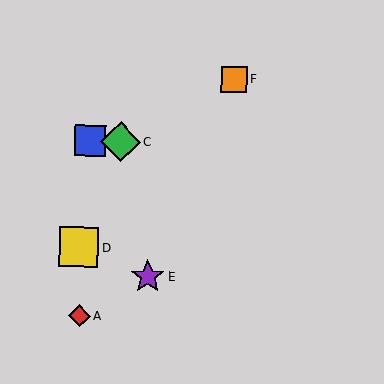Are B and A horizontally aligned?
No, B is at y≈141 and A is at y≈316.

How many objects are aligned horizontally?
2 objects (B, C) are aligned horizontally.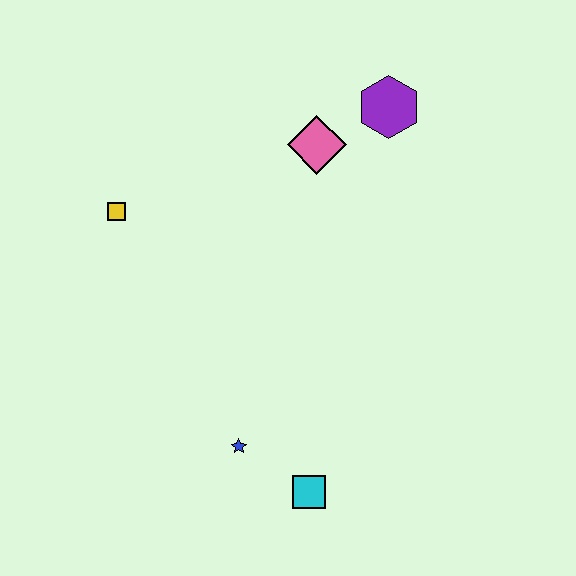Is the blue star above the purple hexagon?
No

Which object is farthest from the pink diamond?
The cyan square is farthest from the pink diamond.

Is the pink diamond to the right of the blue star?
Yes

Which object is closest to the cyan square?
The blue star is closest to the cyan square.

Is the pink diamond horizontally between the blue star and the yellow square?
No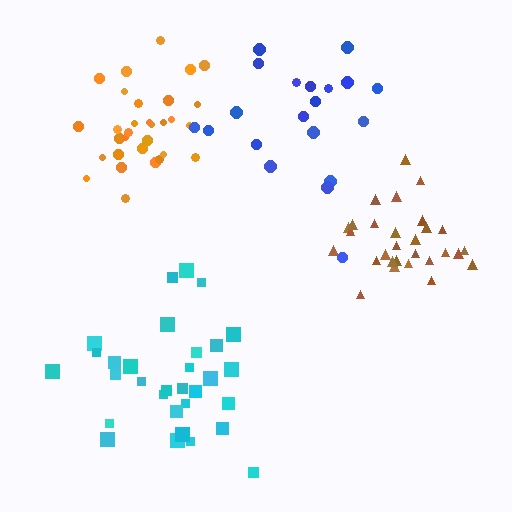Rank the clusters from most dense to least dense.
orange, brown, cyan, blue.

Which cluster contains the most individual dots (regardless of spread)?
Orange (31).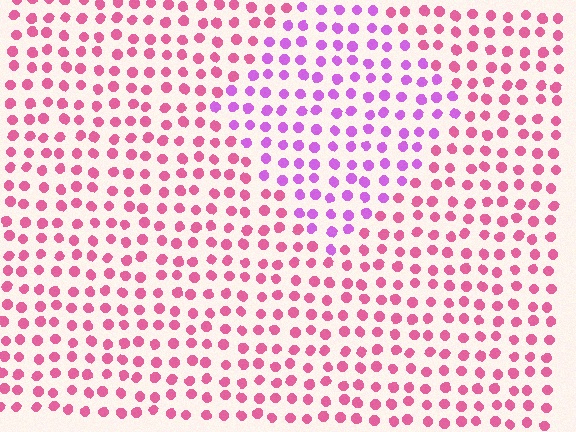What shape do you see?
I see a diamond.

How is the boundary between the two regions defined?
The boundary is defined purely by a slight shift in hue (about 41 degrees). Spacing, size, and orientation are identical on both sides.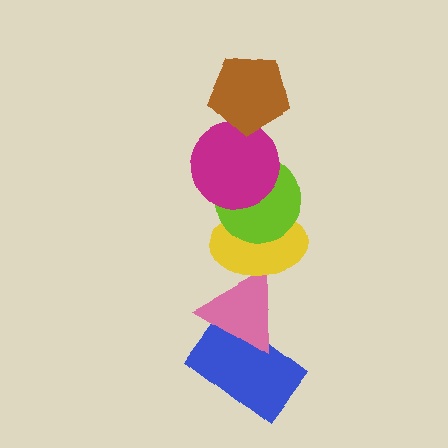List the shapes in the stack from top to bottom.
From top to bottom: the brown pentagon, the magenta circle, the lime circle, the yellow ellipse, the pink triangle, the blue rectangle.